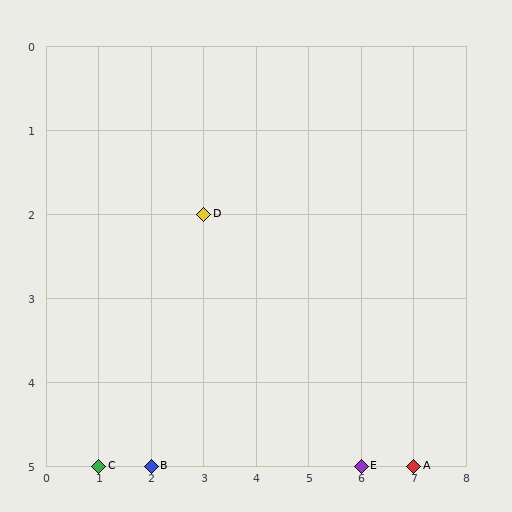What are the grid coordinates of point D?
Point D is at grid coordinates (3, 2).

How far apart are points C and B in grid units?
Points C and B are 1 column apart.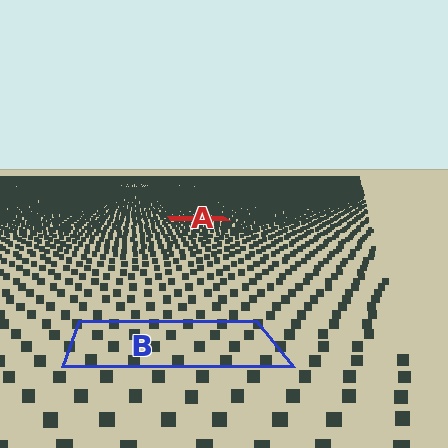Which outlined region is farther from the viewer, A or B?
Region A is farther from the viewer — the texture elements inside it appear smaller and more densely packed.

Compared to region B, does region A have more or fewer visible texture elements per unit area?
Region A has more texture elements per unit area — they are packed more densely because it is farther away.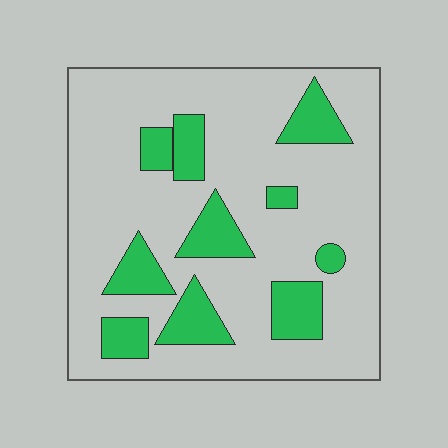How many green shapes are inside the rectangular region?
10.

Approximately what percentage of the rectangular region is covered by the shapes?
Approximately 20%.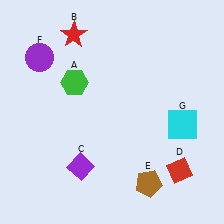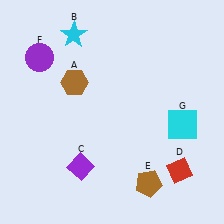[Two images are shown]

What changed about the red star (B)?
In Image 1, B is red. In Image 2, it changed to cyan.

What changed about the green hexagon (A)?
In Image 1, A is green. In Image 2, it changed to brown.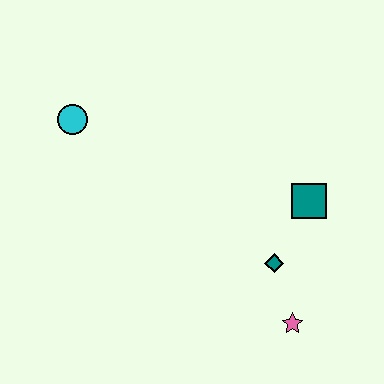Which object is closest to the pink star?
The teal diamond is closest to the pink star.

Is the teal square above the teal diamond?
Yes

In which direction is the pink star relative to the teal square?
The pink star is below the teal square.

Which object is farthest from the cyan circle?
The pink star is farthest from the cyan circle.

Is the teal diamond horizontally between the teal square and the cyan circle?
Yes